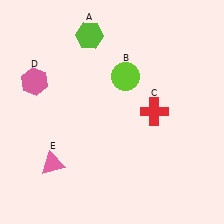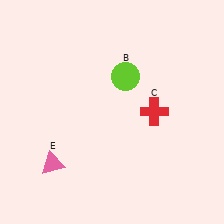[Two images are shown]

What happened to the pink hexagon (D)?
The pink hexagon (D) was removed in Image 2. It was in the top-left area of Image 1.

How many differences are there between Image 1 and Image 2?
There are 2 differences between the two images.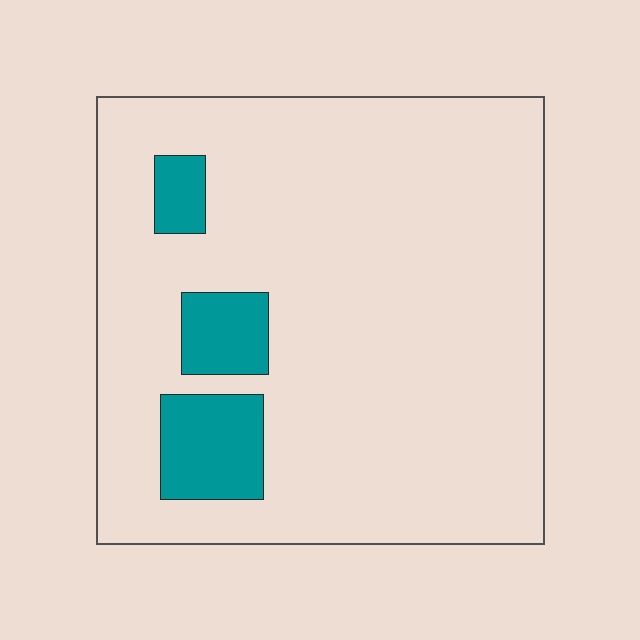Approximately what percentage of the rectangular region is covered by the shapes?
Approximately 10%.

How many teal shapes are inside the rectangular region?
3.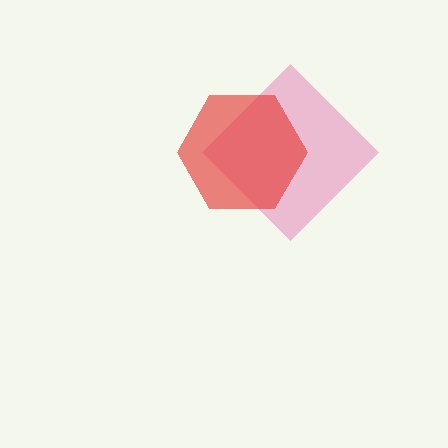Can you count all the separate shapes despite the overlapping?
Yes, there are 2 separate shapes.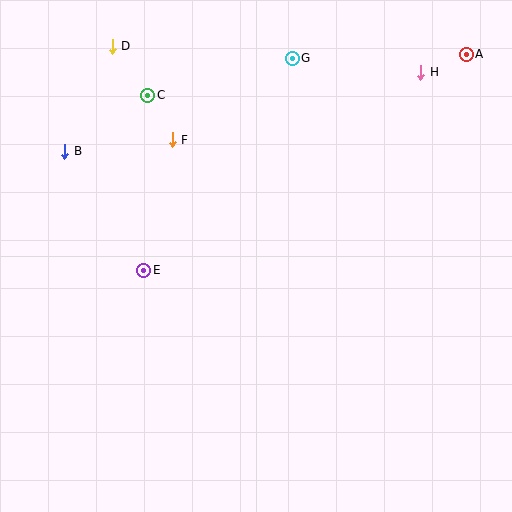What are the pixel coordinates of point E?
Point E is at (144, 270).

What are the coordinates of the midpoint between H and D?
The midpoint between H and D is at (267, 59).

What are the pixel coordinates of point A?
Point A is at (466, 54).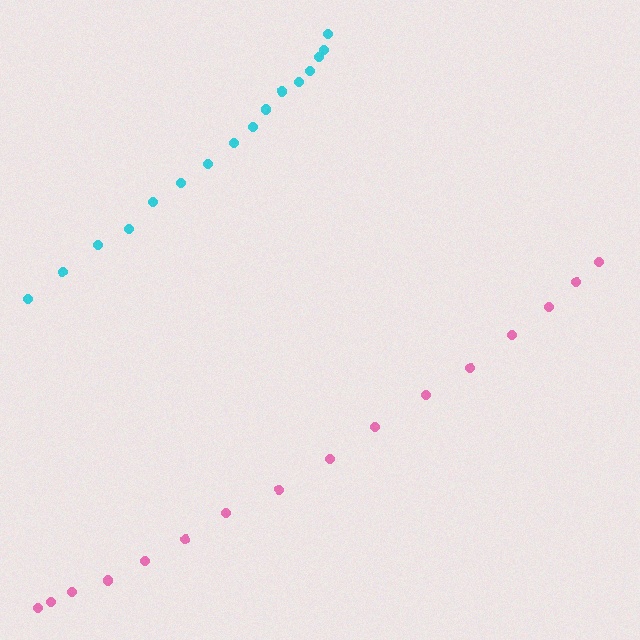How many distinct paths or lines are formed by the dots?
There are 2 distinct paths.